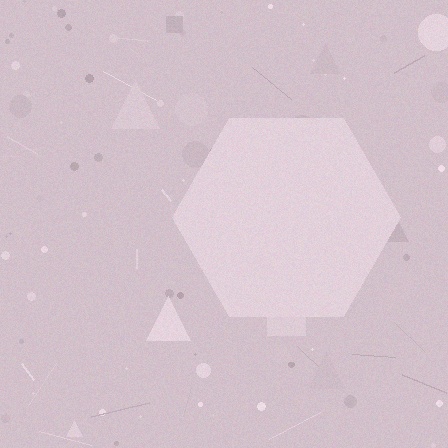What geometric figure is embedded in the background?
A hexagon is embedded in the background.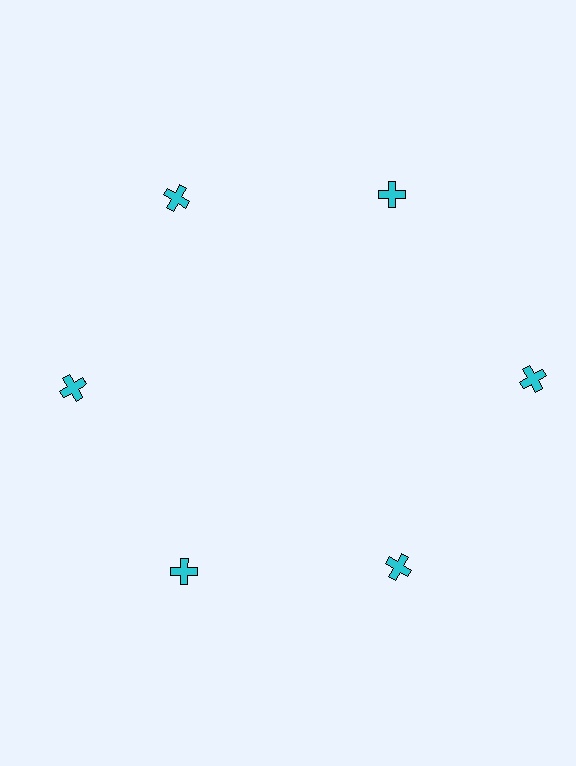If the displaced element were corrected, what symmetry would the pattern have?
It would have 6-fold rotational symmetry — the pattern would map onto itself every 60 degrees.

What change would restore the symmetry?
The symmetry would be restored by moving it inward, back onto the ring so that all 6 crosses sit at equal angles and equal distance from the center.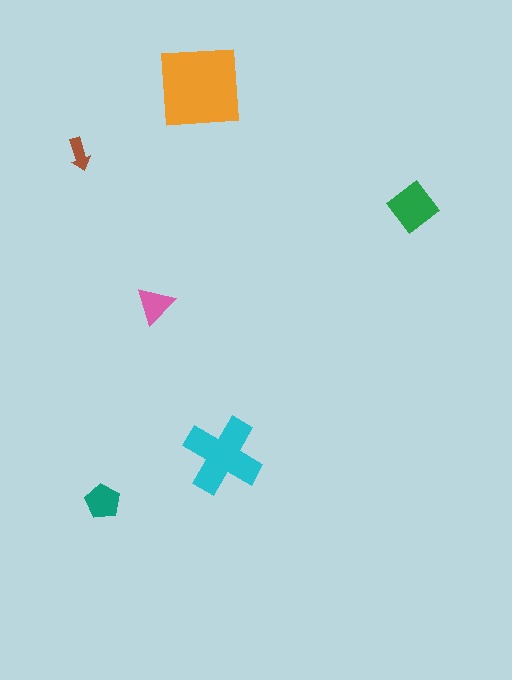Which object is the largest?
The orange square.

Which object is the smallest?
The brown arrow.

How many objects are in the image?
There are 6 objects in the image.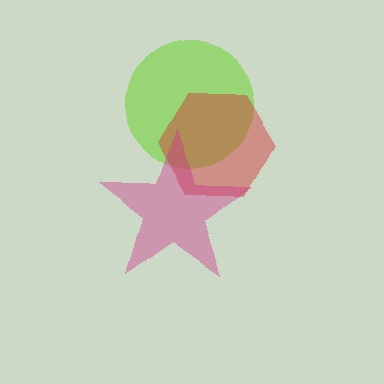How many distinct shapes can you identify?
There are 3 distinct shapes: a lime circle, a red hexagon, a magenta star.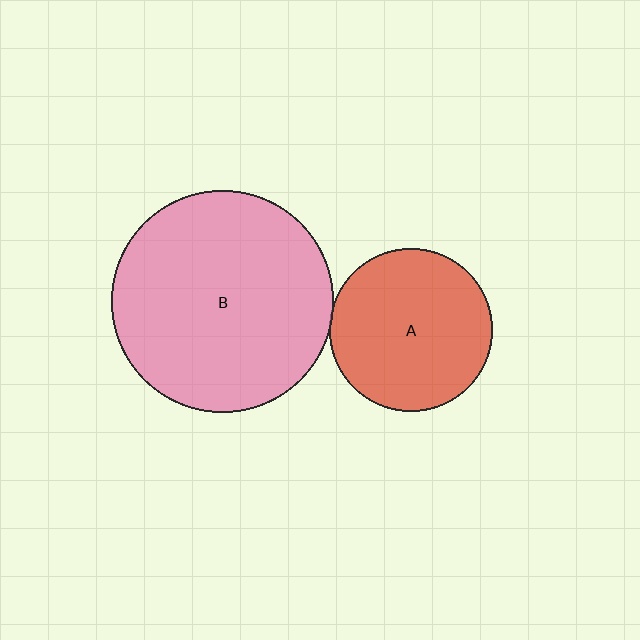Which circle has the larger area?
Circle B (pink).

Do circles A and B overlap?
Yes.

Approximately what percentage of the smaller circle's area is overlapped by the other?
Approximately 5%.